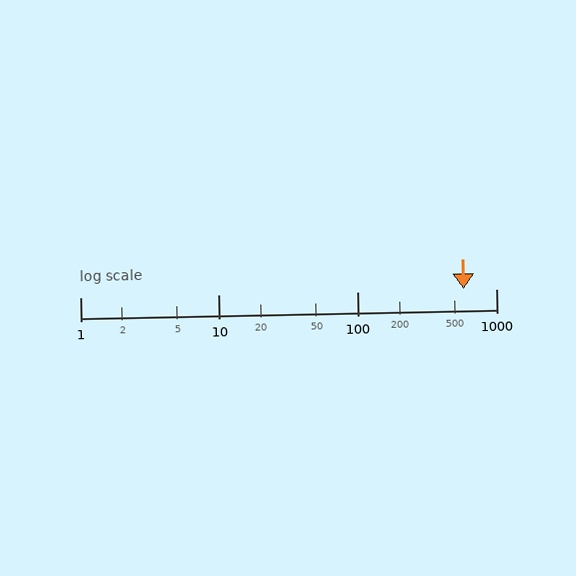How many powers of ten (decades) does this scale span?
The scale spans 3 decades, from 1 to 1000.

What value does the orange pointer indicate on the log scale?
The pointer indicates approximately 580.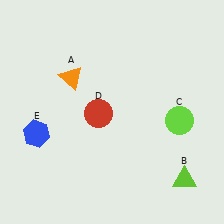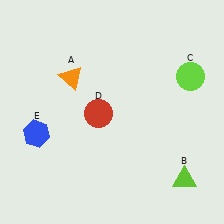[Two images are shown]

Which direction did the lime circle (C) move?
The lime circle (C) moved up.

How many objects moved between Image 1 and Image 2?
1 object moved between the two images.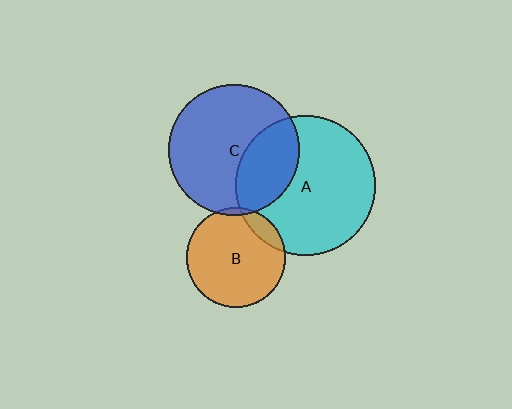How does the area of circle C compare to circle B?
Approximately 1.7 times.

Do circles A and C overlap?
Yes.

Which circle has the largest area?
Circle A (cyan).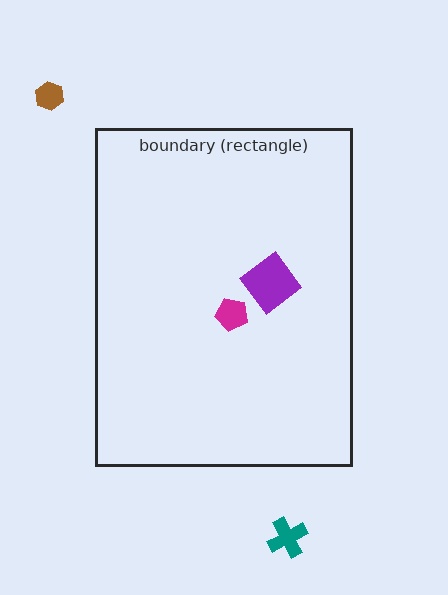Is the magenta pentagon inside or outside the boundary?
Inside.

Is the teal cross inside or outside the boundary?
Outside.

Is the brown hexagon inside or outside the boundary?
Outside.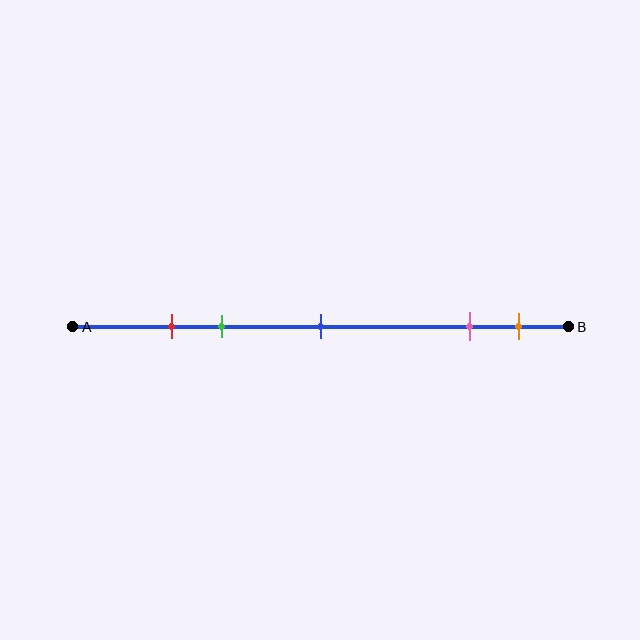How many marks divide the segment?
There are 5 marks dividing the segment.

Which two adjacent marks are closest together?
The red and green marks are the closest adjacent pair.